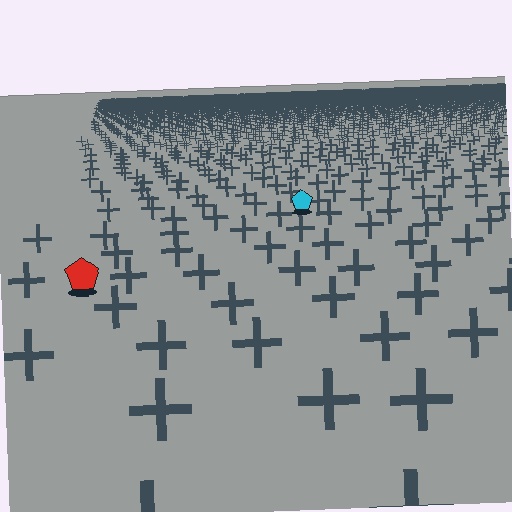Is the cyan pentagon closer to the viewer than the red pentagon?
No. The red pentagon is closer — you can tell from the texture gradient: the ground texture is coarser near it.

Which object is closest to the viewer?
The red pentagon is closest. The texture marks near it are larger and more spread out.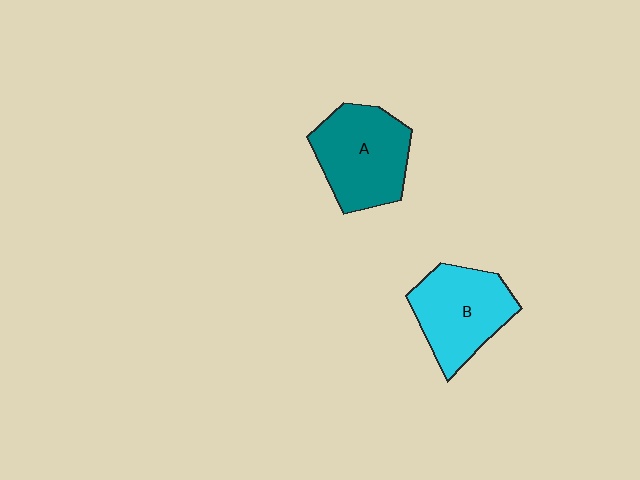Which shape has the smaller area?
Shape B (cyan).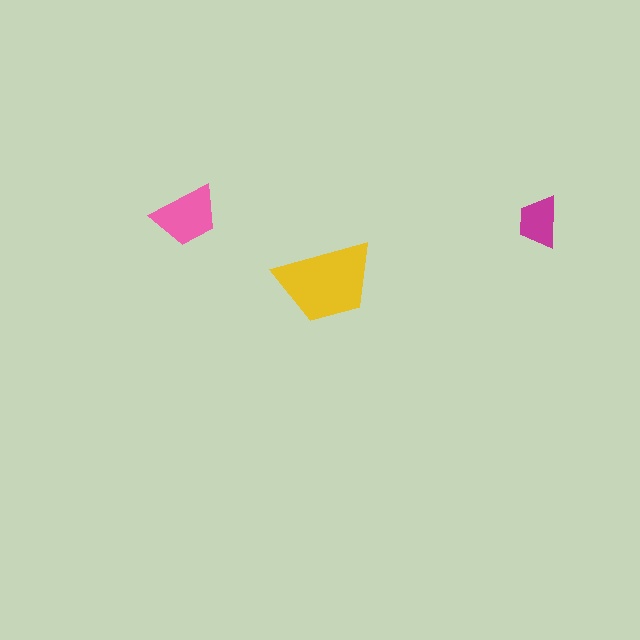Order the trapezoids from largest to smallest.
the yellow one, the pink one, the magenta one.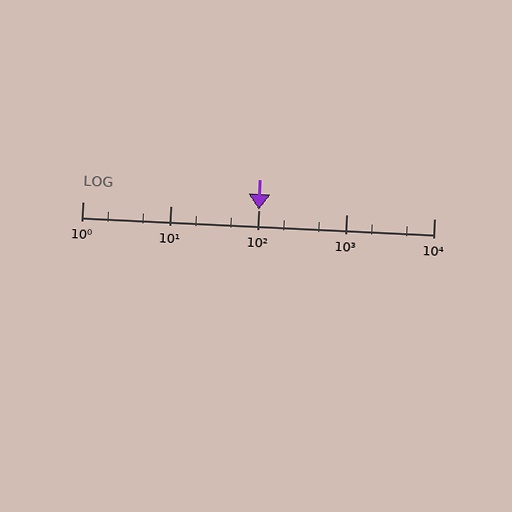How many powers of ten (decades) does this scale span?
The scale spans 4 decades, from 1 to 10000.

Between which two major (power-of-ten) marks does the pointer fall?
The pointer is between 100 and 1000.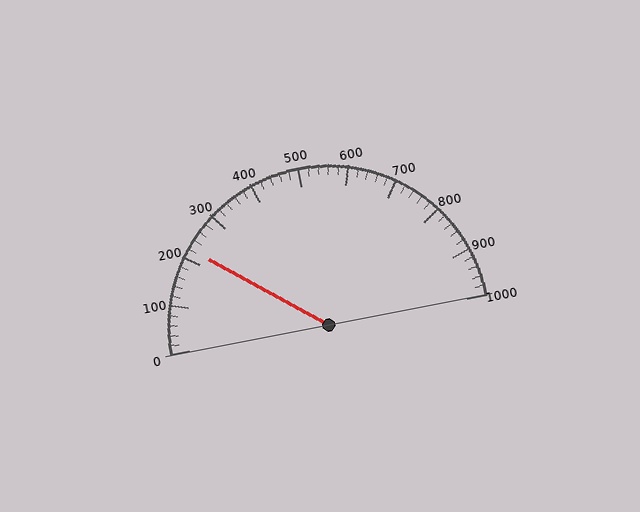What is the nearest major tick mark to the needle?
The nearest major tick mark is 200.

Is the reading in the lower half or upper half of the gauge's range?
The reading is in the lower half of the range (0 to 1000).